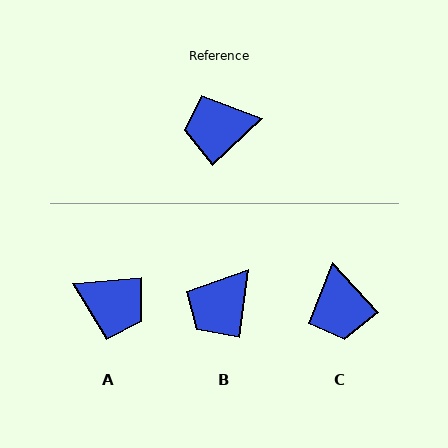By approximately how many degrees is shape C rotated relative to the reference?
Approximately 90 degrees counter-clockwise.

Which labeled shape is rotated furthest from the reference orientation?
A, about 141 degrees away.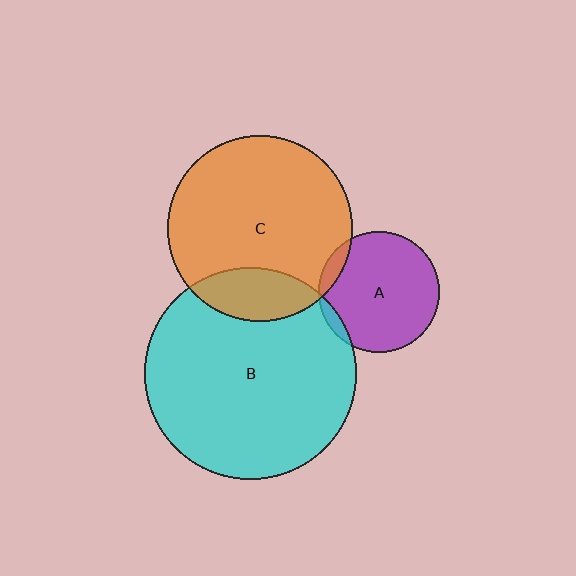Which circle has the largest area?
Circle B (cyan).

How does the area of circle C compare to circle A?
Approximately 2.4 times.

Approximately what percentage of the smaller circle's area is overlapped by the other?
Approximately 20%.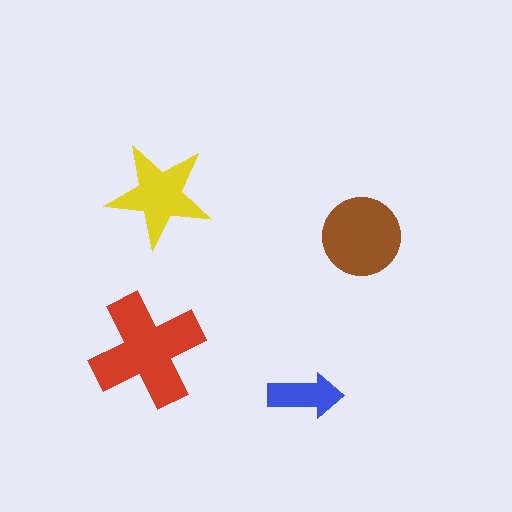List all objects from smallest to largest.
The blue arrow, the yellow star, the brown circle, the red cross.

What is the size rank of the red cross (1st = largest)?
1st.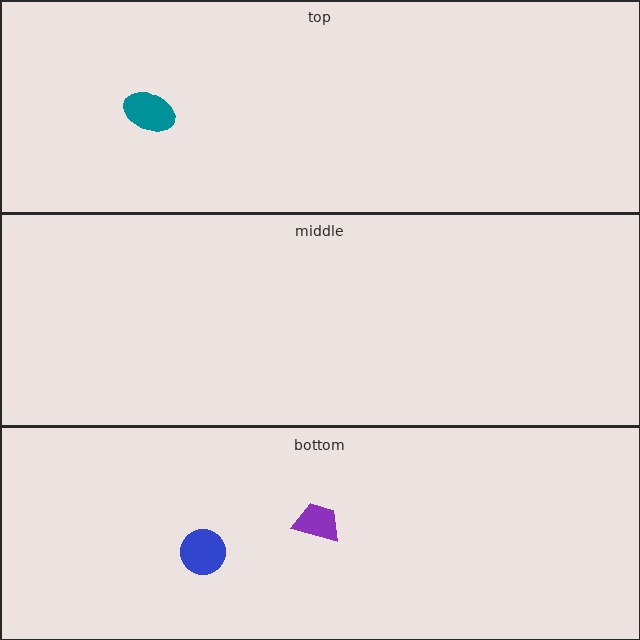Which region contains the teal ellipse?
The top region.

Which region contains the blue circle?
The bottom region.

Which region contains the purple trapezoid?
The bottom region.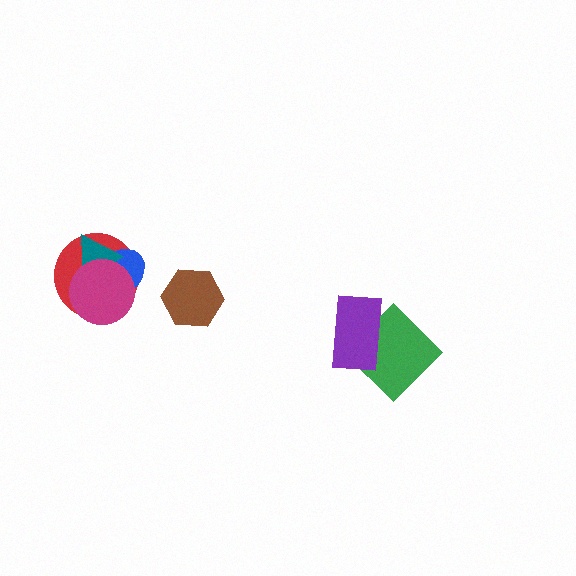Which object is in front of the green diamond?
The purple rectangle is in front of the green diamond.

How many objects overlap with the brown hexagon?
0 objects overlap with the brown hexagon.